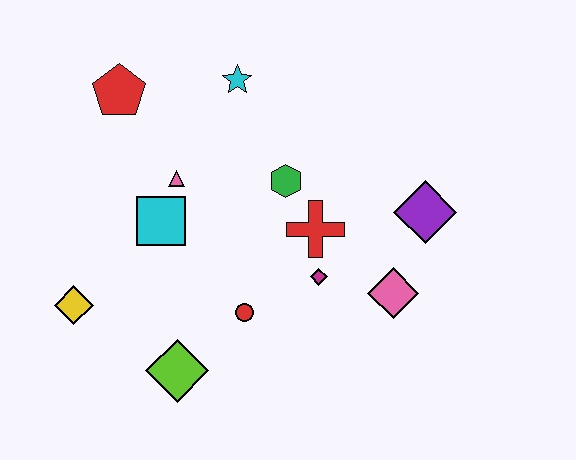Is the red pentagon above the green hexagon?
Yes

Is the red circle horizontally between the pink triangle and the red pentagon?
No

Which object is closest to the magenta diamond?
The red cross is closest to the magenta diamond.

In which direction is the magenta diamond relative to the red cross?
The magenta diamond is below the red cross.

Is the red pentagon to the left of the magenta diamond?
Yes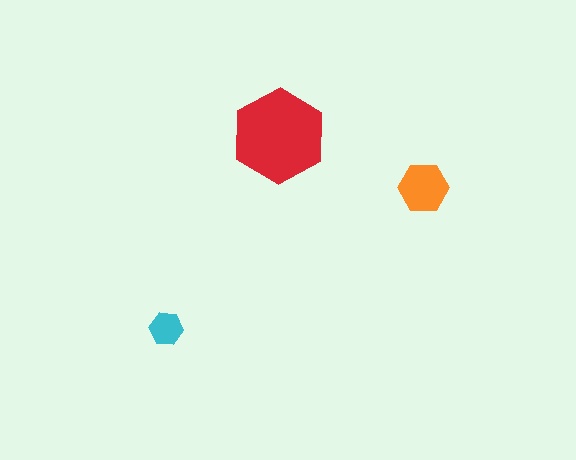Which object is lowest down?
The cyan hexagon is bottommost.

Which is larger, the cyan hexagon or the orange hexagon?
The orange one.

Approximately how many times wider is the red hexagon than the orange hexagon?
About 2 times wider.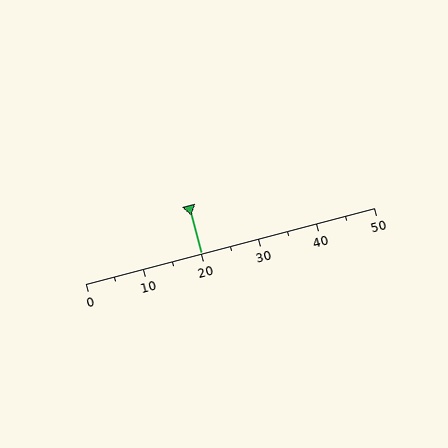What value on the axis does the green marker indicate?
The marker indicates approximately 20.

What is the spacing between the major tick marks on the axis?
The major ticks are spaced 10 apart.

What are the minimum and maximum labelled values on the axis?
The axis runs from 0 to 50.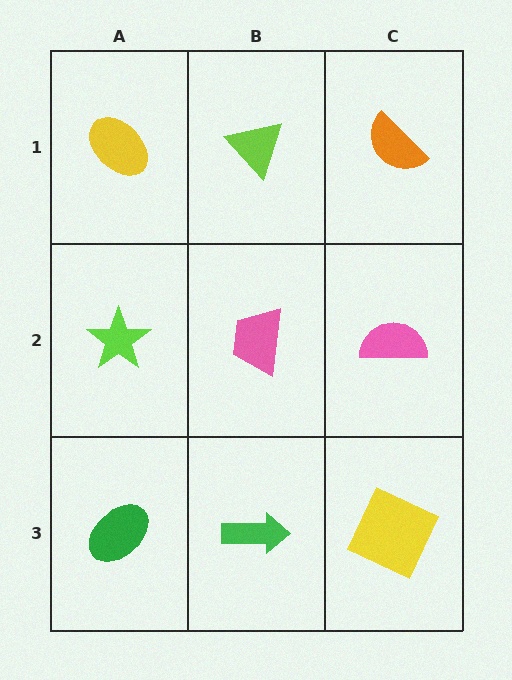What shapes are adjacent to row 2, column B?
A lime triangle (row 1, column B), a green arrow (row 3, column B), a lime star (row 2, column A), a pink semicircle (row 2, column C).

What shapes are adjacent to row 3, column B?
A pink trapezoid (row 2, column B), a green ellipse (row 3, column A), a yellow square (row 3, column C).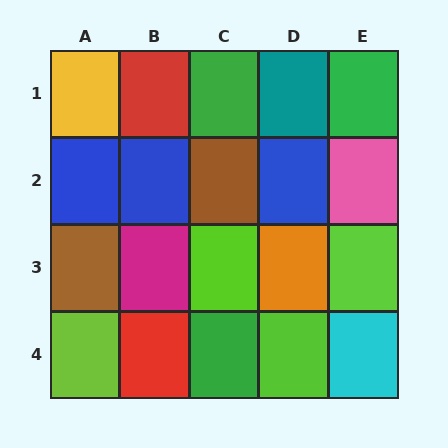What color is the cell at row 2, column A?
Blue.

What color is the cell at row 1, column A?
Yellow.